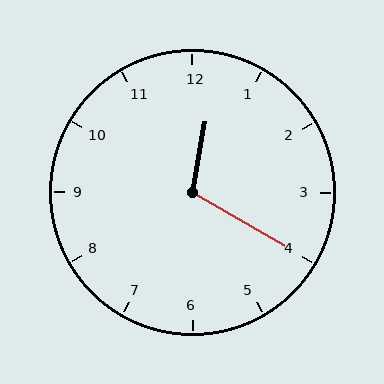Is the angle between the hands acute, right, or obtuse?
It is obtuse.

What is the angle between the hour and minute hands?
Approximately 110 degrees.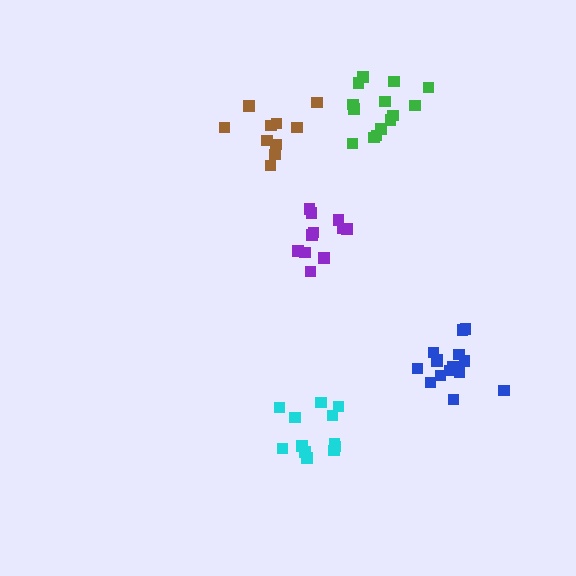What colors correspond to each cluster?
The clusters are colored: cyan, green, purple, brown, blue.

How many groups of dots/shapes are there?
There are 5 groups.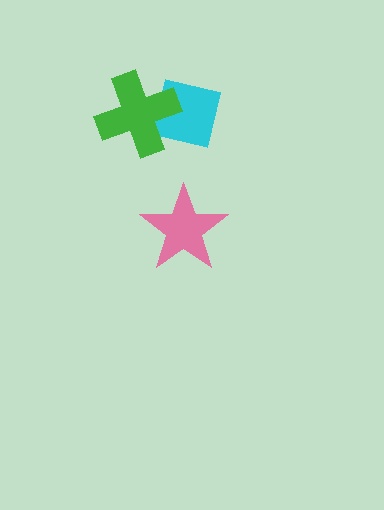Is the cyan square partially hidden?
Yes, it is partially covered by another shape.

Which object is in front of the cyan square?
The green cross is in front of the cyan square.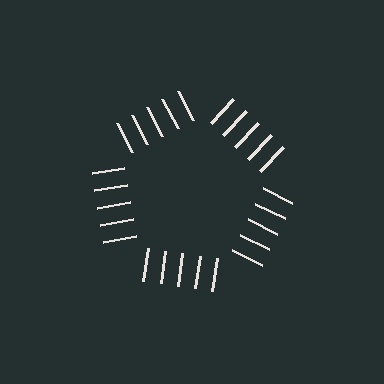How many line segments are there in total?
25 — 5 along each of the 5 edges.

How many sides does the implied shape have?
5 sides — the line-ends trace a pentagon.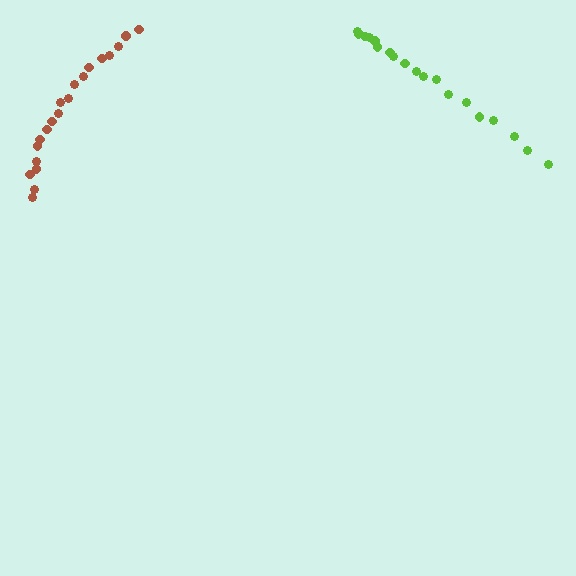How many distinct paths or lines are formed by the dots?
There are 2 distinct paths.